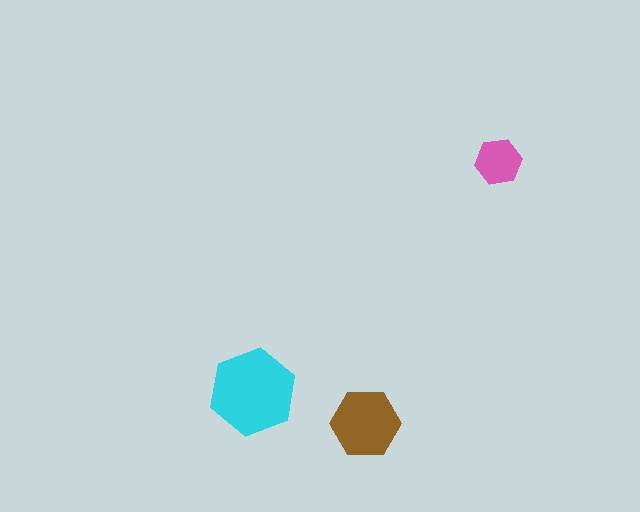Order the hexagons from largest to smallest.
the cyan one, the brown one, the pink one.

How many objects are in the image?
There are 3 objects in the image.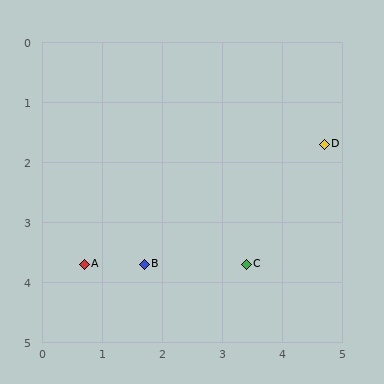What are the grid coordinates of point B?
Point B is at approximately (1.7, 3.7).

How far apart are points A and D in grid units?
Points A and D are about 4.5 grid units apart.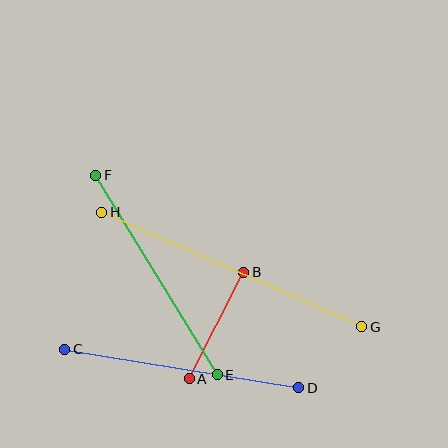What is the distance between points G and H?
The distance is approximately 284 pixels.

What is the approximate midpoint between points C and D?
The midpoint is at approximately (182, 369) pixels.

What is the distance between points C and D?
The distance is approximately 237 pixels.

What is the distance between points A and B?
The distance is approximately 120 pixels.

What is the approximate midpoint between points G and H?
The midpoint is at approximately (232, 270) pixels.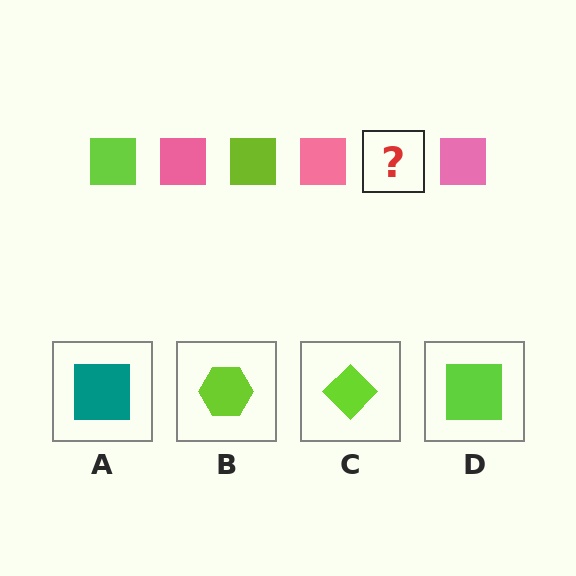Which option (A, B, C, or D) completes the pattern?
D.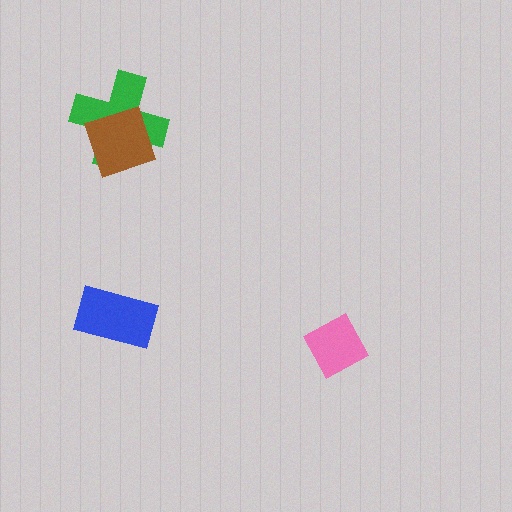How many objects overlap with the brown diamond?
1 object overlaps with the brown diamond.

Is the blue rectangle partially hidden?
No, no other shape covers it.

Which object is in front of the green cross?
The brown diamond is in front of the green cross.